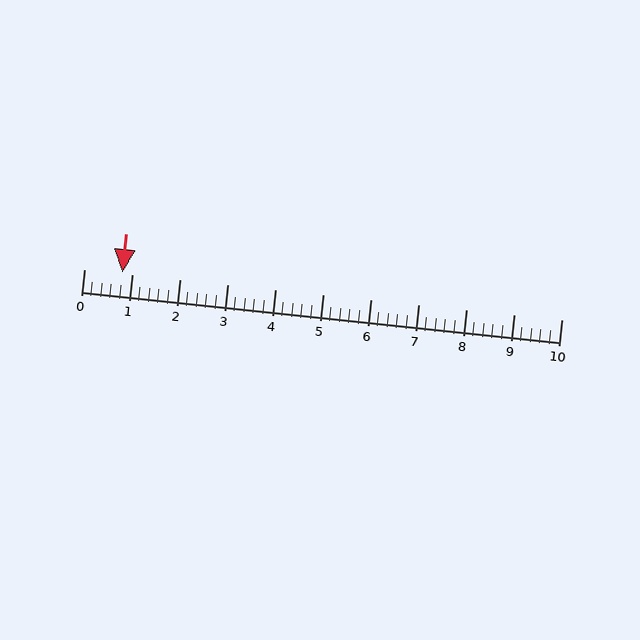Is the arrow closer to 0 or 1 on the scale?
The arrow is closer to 1.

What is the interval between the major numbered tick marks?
The major tick marks are spaced 1 units apart.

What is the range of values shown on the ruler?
The ruler shows values from 0 to 10.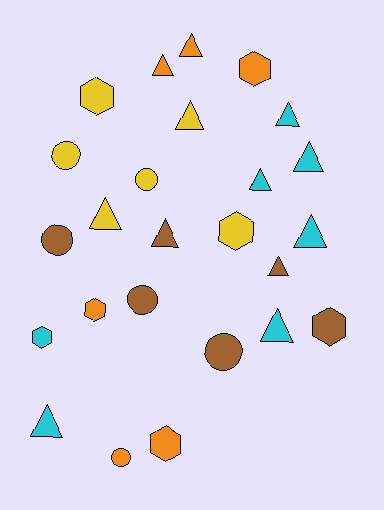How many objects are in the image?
There are 25 objects.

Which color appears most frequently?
Cyan, with 7 objects.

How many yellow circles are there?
There are 2 yellow circles.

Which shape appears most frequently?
Triangle, with 12 objects.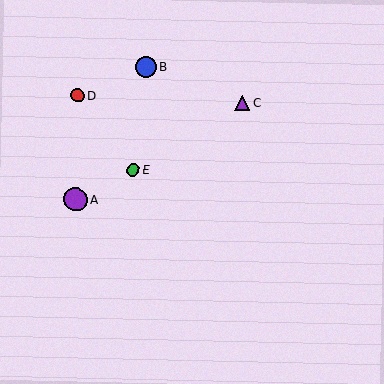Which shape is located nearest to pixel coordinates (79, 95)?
The red circle (labeled D) at (78, 95) is nearest to that location.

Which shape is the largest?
The purple circle (labeled A) is the largest.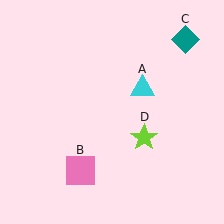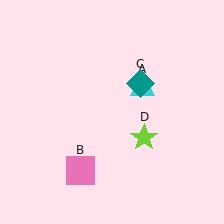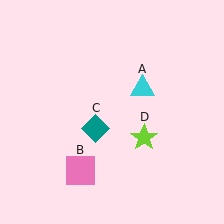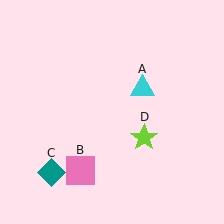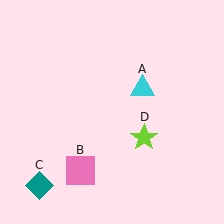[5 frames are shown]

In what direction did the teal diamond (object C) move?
The teal diamond (object C) moved down and to the left.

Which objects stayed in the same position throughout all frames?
Cyan triangle (object A) and pink square (object B) and lime star (object D) remained stationary.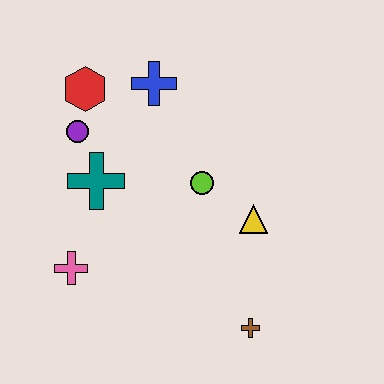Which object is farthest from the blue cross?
The brown cross is farthest from the blue cross.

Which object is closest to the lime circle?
The yellow triangle is closest to the lime circle.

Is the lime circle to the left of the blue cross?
No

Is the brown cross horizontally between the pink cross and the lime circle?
No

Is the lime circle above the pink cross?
Yes